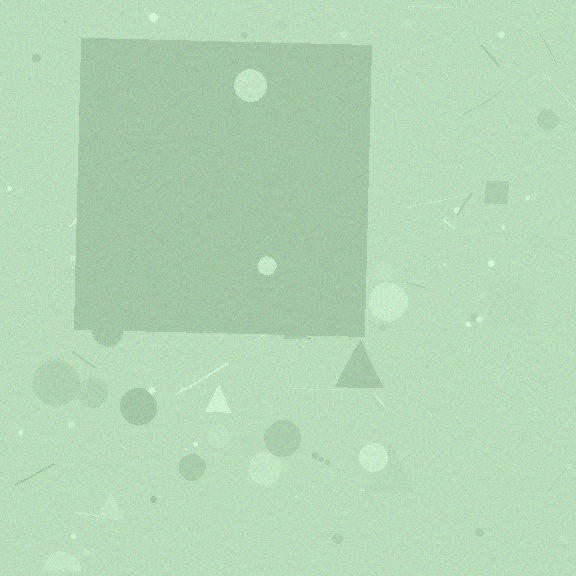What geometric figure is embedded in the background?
A square is embedded in the background.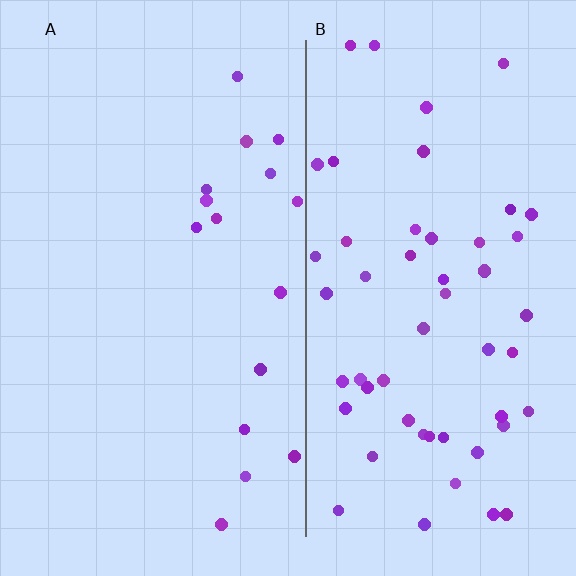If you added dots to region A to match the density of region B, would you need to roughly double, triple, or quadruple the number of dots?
Approximately triple.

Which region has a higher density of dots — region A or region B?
B (the right).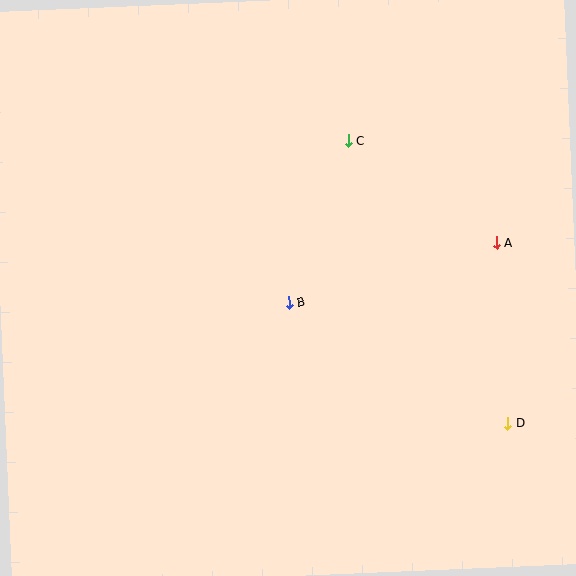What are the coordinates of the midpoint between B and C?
The midpoint between B and C is at (319, 222).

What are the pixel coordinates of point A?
Point A is at (496, 243).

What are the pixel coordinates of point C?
Point C is at (348, 141).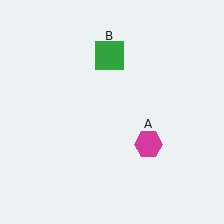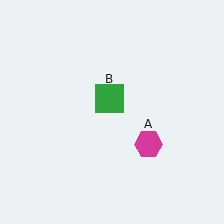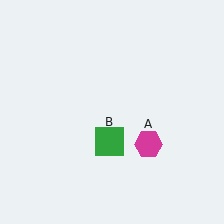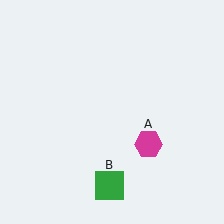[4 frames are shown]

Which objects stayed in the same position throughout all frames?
Magenta hexagon (object A) remained stationary.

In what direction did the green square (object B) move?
The green square (object B) moved down.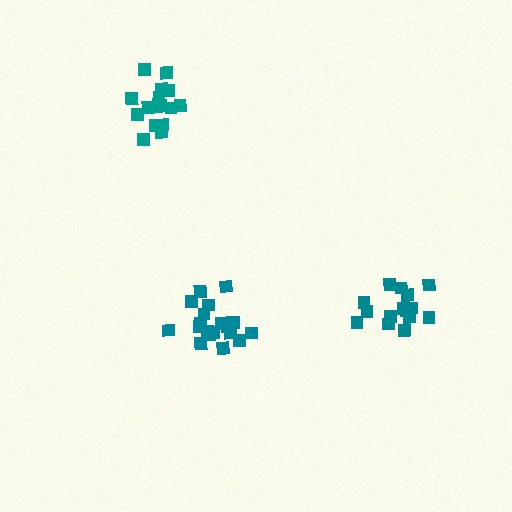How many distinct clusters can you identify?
There are 3 distinct clusters.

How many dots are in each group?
Group 1: 16 dots, Group 2: 19 dots, Group 3: 15 dots (50 total).